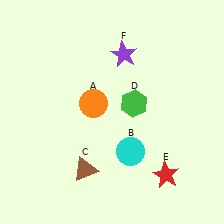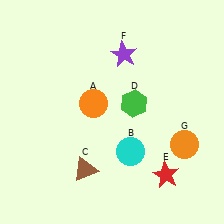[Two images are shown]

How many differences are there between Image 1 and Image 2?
There is 1 difference between the two images.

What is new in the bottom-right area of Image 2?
An orange circle (G) was added in the bottom-right area of Image 2.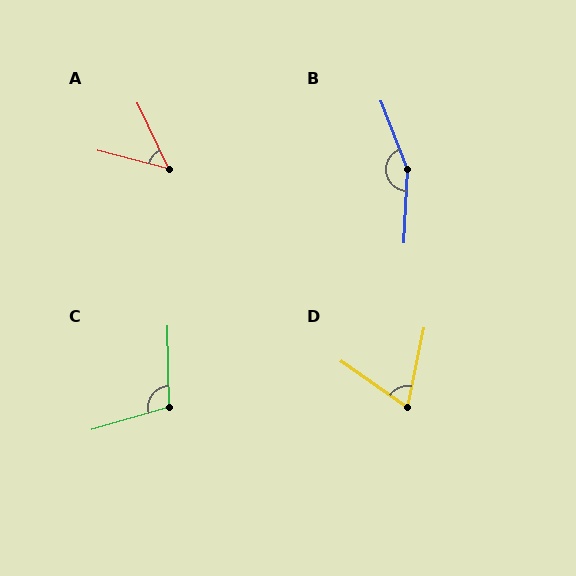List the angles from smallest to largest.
A (50°), D (67°), C (105°), B (156°).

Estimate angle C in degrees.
Approximately 105 degrees.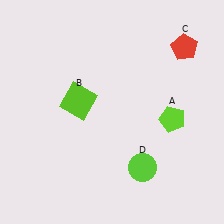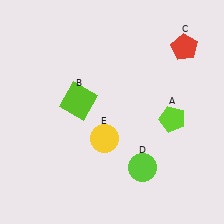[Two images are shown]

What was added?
A yellow circle (E) was added in Image 2.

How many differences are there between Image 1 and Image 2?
There is 1 difference between the two images.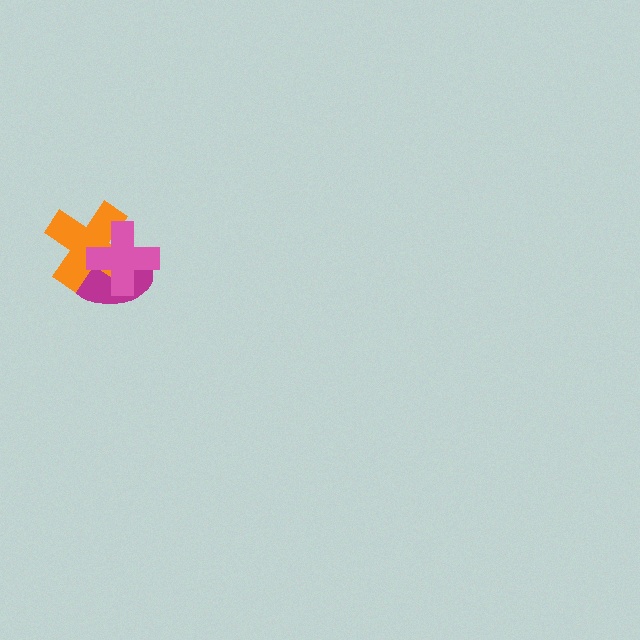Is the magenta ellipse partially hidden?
Yes, it is partially covered by another shape.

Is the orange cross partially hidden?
Yes, it is partially covered by another shape.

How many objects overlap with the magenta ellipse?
2 objects overlap with the magenta ellipse.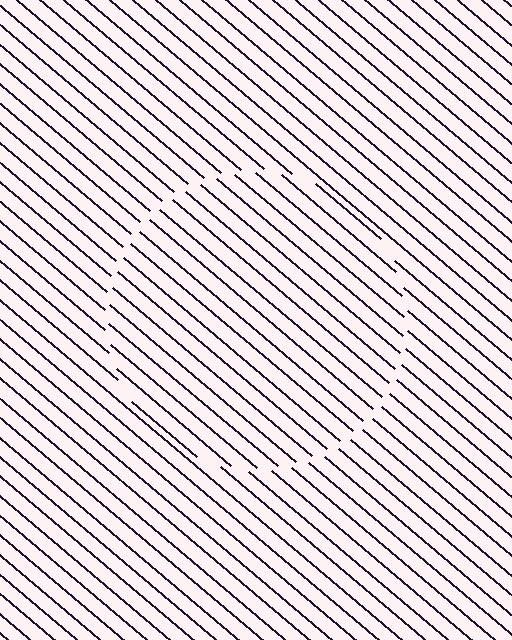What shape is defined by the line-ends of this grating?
An illusory circle. The interior of the shape contains the same grating, shifted by half a period — the contour is defined by the phase discontinuity where line-ends from the inner and outer gratings abut.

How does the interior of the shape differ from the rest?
The interior of the shape contains the same grating, shifted by half a period — the contour is defined by the phase discontinuity where line-ends from the inner and outer gratings abut.